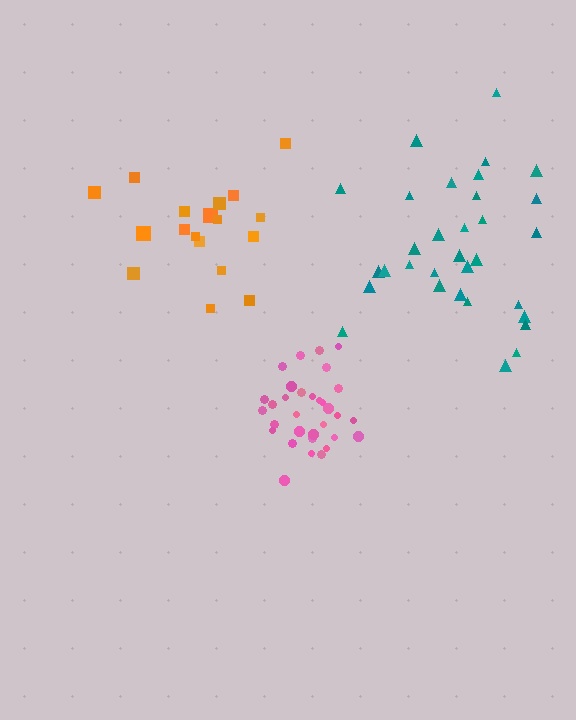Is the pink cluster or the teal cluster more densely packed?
Pink.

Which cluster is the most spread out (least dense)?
Orange.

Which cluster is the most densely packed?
Pink.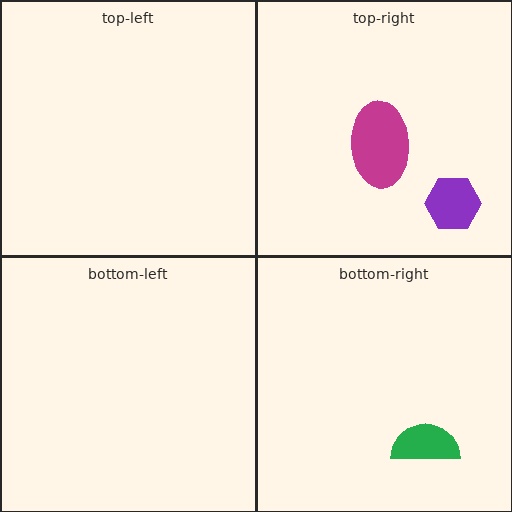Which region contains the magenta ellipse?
The top-right region.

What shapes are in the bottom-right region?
The green semicircle.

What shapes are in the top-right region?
The magenta ellipse, the purple hexagon.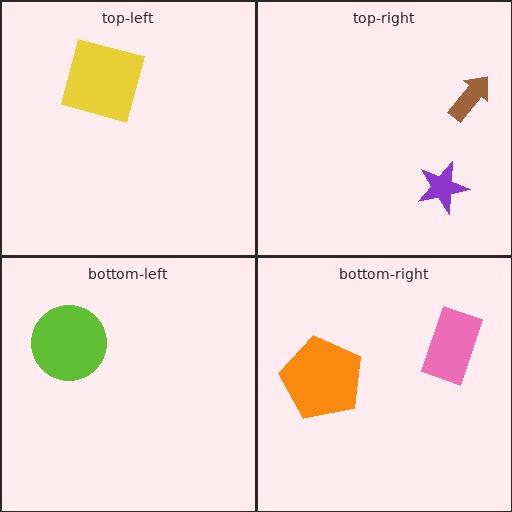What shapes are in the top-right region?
The purple star, the brown arrow.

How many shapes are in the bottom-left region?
1.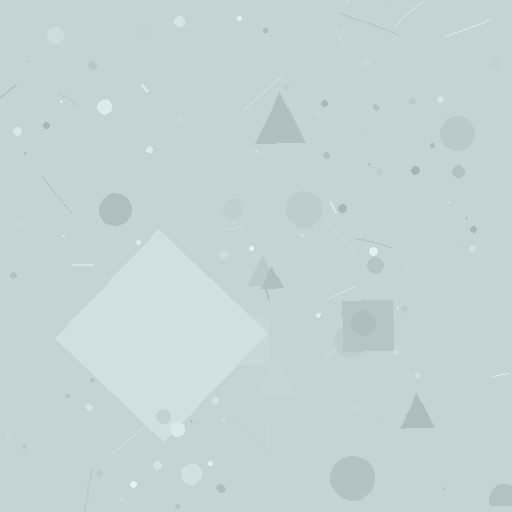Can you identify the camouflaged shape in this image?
The camouflaged shape is a diamond.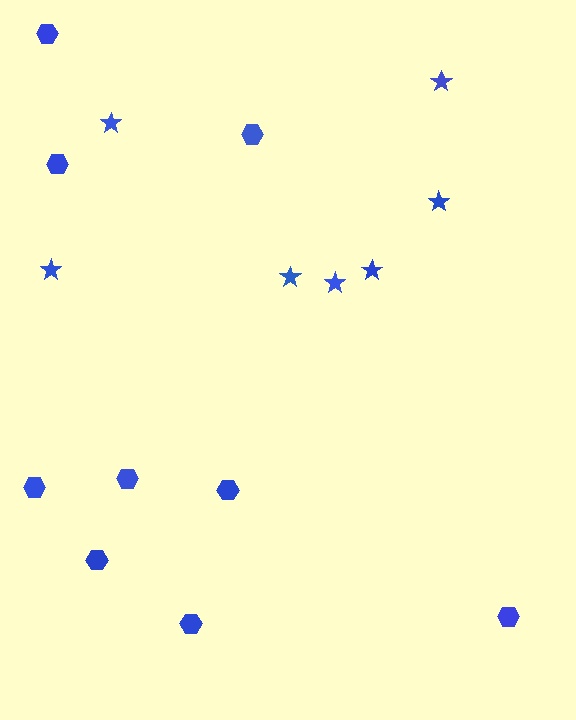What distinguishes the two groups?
There are 2 groups: one group of hexagons (9) and one group of stars (7).